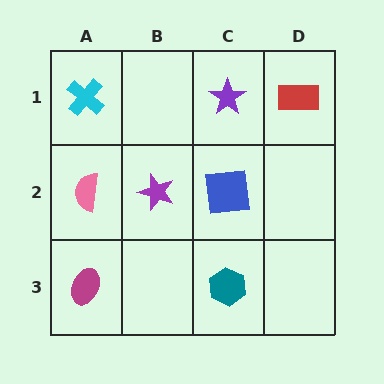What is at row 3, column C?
A teal hexagon.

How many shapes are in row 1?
3 shapes.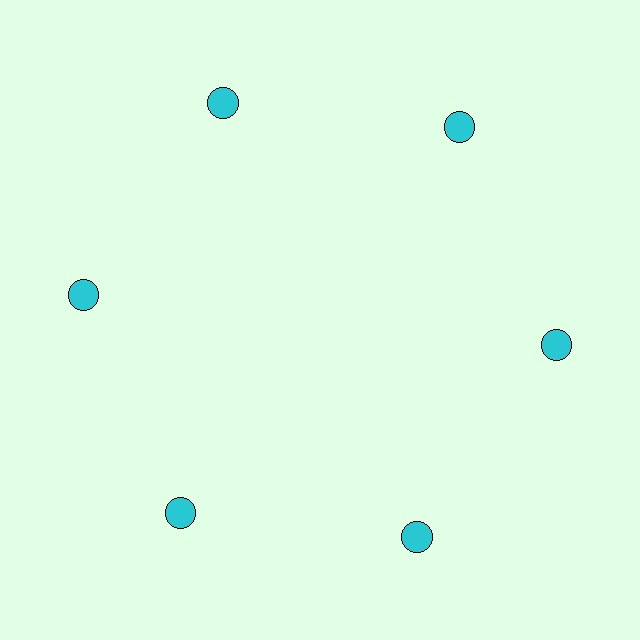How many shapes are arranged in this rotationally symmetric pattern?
There are 6 shapes, arranged in 6 groups of 1.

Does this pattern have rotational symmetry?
Yes, this pattern has 6-fold rotational symmetry. It looks the same after rotating 60 degrees around the center.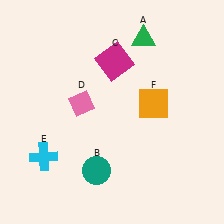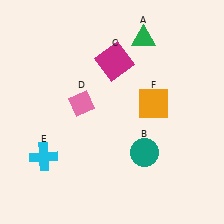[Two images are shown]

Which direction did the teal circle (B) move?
The teal circle (B) moved right.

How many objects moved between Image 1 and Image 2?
1 object moved between the two images.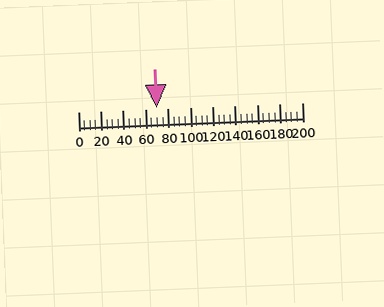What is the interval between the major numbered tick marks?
The major tick marks are spaced 20 units apart.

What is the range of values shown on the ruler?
The ruler shows values from 0 to 200.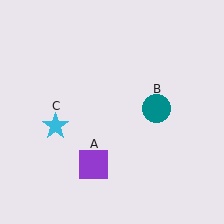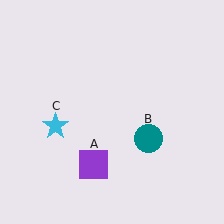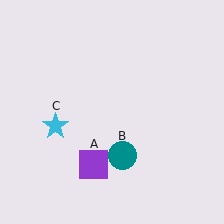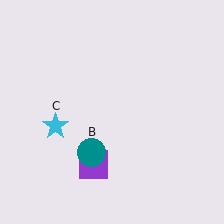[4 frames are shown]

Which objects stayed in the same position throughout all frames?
Purple square (object A) and cyan star (object C) remained stationary.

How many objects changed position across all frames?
1 object changed position: teal circle (object B).